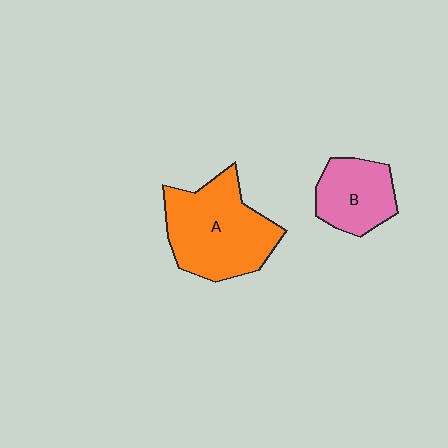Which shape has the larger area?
Shape A (orange).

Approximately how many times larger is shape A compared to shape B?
Approximately 1.7 times.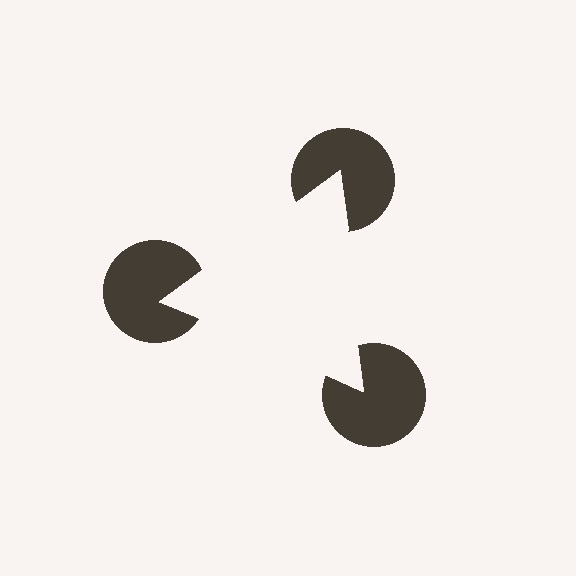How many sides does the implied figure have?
3 sides.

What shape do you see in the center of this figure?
An illusory triangle — its edges are inferred from the aligned wedge cuts in the pac-man discs, not physically drawn.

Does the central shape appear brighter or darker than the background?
It typically appears slightly brighter than the background, even though no actual brightness change is drawn.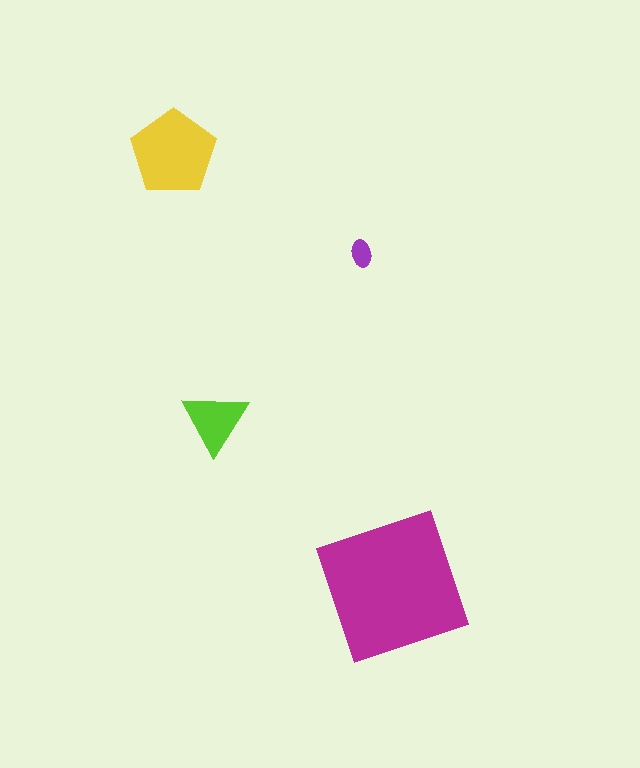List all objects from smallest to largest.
The purple ellipse, the lime triangle, the yellow pentagon, the magenta square.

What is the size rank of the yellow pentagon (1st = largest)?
2nd.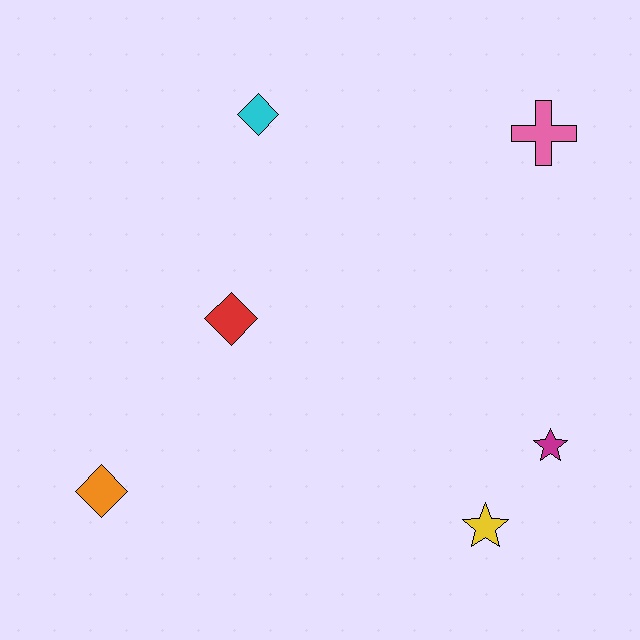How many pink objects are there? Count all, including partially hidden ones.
There is 1 pink object.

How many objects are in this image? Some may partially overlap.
There are 6 objects.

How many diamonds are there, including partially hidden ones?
There are 3 diamonds.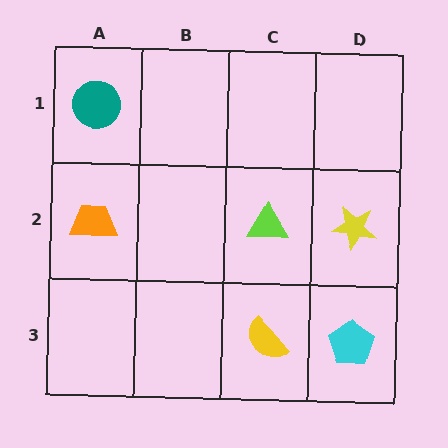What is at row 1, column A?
A teal circle.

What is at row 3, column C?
A yellow semicircle.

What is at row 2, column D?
A yellow star.